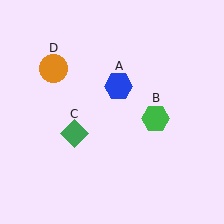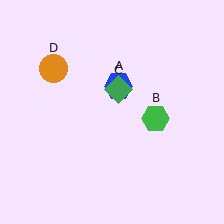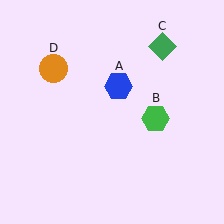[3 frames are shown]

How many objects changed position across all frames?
1 object changed position: green diamond (object C).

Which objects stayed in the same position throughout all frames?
Blue hexagon (object A) and green hexagon (object B) and orange circle (object D) remained stationary.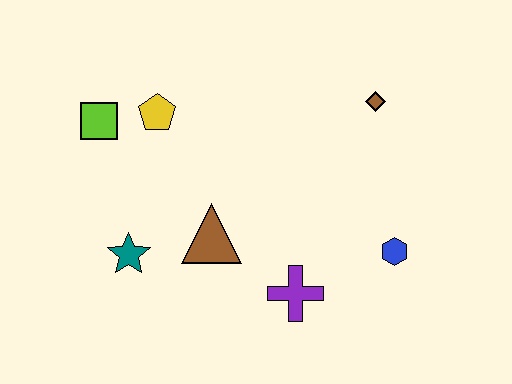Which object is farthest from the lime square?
The blue hexagon is farthest from the lime square.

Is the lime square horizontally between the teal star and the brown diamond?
No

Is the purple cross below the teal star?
Yes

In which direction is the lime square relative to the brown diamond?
The lime square is to the left of the brown diamond.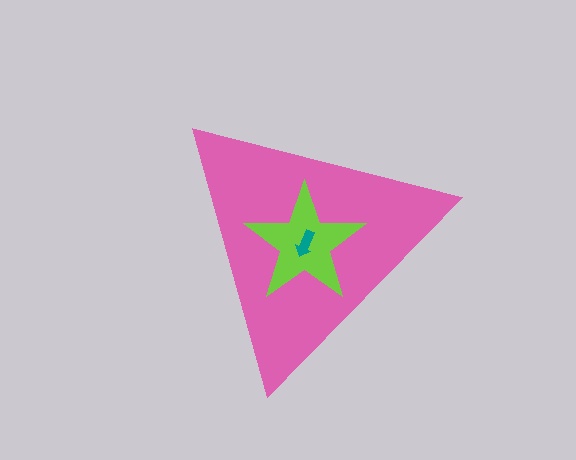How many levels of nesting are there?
3.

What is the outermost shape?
The pink triangle.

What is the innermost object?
The teal arrow.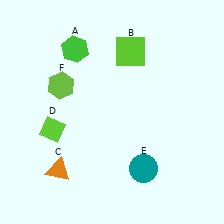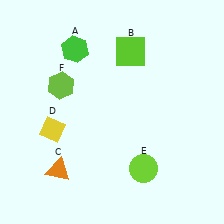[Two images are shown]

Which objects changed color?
D changed from lime to yellow. E changed from teal to lime.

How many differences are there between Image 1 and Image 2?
There are 2 differences between the two images.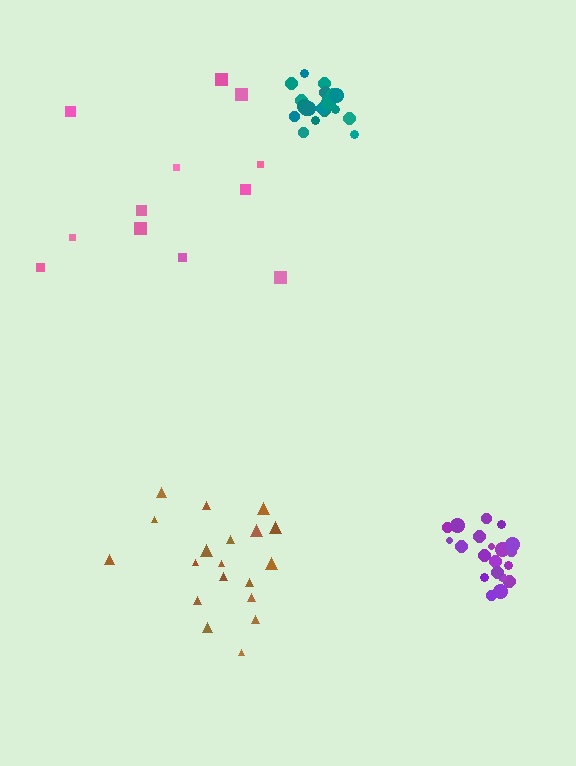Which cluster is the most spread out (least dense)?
Pink.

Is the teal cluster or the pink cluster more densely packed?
Teal.